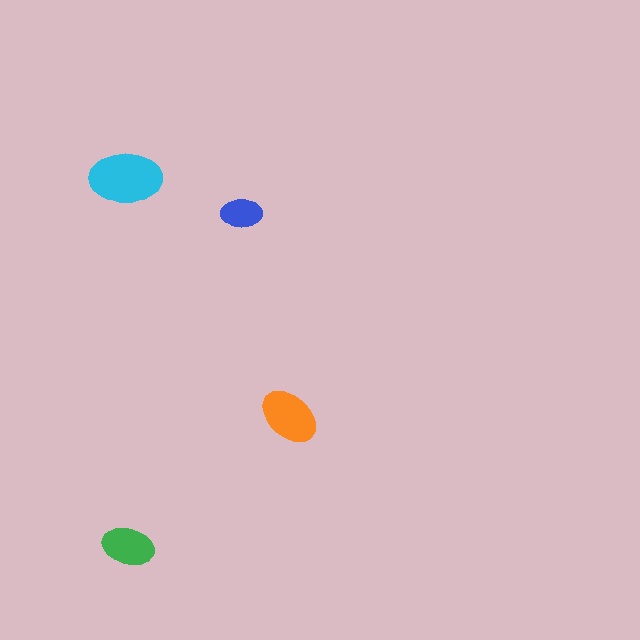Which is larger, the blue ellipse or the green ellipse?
The green one.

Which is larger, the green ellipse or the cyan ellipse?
The cyan one.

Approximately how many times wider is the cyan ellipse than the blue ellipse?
About 2 times wider.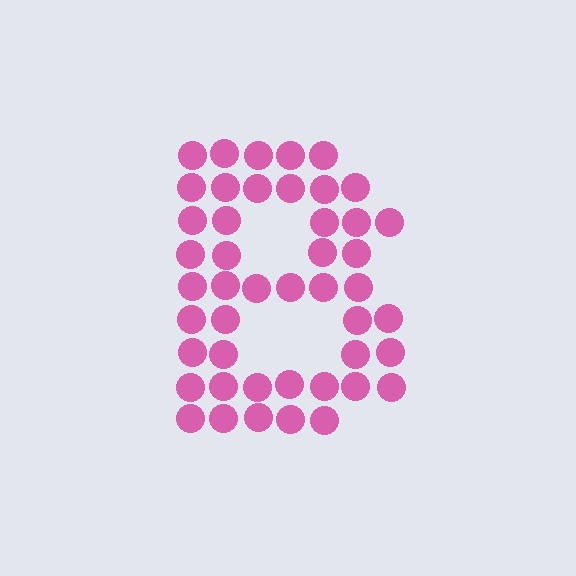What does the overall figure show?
The overall figure shows the letter B.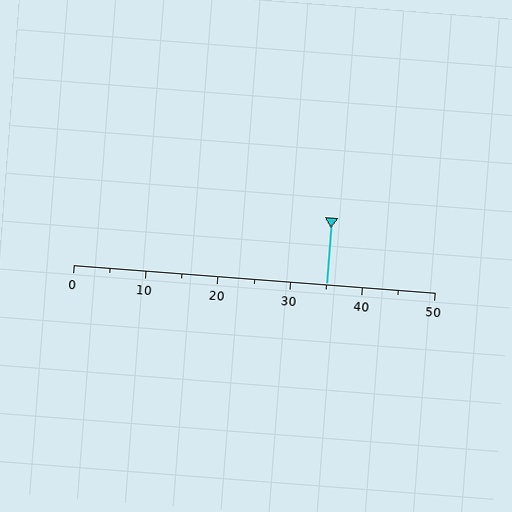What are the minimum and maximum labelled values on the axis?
The axis runs from 0 to 50.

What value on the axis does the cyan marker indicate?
The marker indicates approximately 35.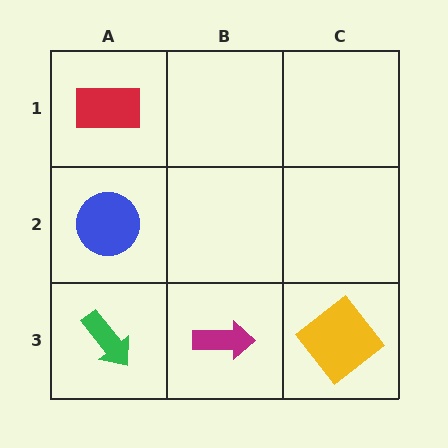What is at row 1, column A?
A red rectangle.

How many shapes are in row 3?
3 shapes.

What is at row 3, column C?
A yellow diamond.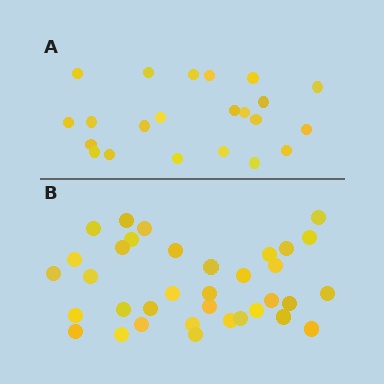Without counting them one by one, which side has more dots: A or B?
Region B (the bottom region) has more dots.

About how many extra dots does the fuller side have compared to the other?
Region B has approximately 15 more dots than region A.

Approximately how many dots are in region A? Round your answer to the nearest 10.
About 20 dots. (The exact count is 22, which rounds to 20.)